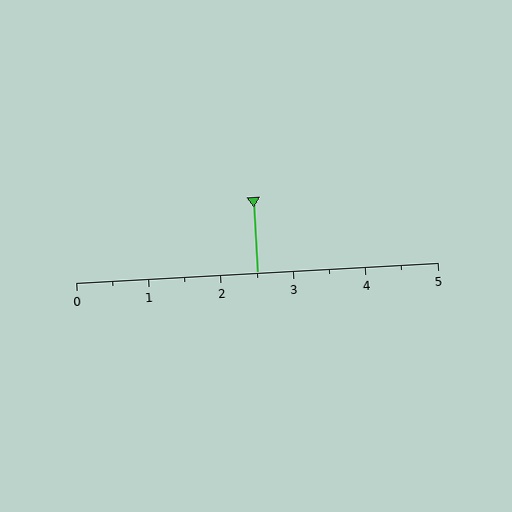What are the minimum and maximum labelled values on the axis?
The axis runs from 0 to 5.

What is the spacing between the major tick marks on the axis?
The major ticks are spaced 1 apart.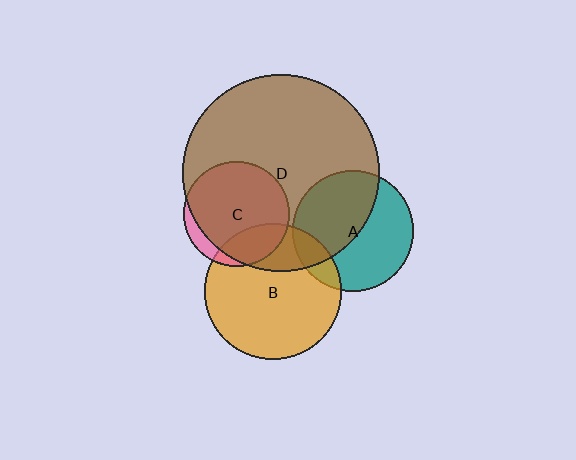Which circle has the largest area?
Circle D (brown).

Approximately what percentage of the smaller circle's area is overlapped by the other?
Approximately 90%.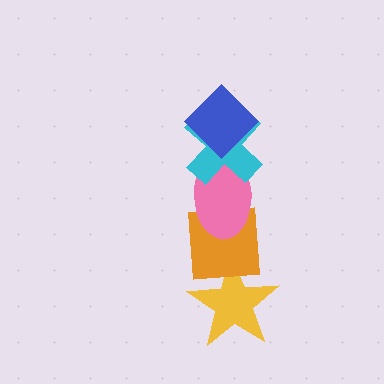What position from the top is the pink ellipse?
The pink ellipse is 3rd from the top.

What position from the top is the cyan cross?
The cyan cross is 2nd from the top.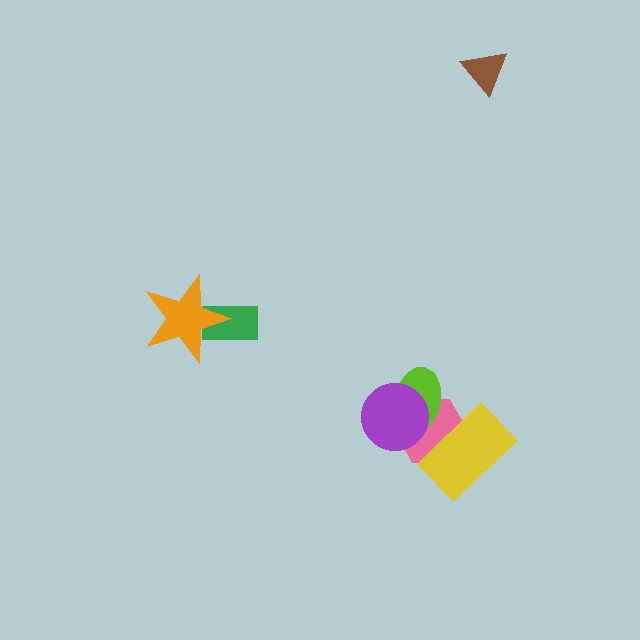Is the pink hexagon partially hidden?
Yes, it is partially covered by another shape.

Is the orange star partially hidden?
No, no other shape covers it.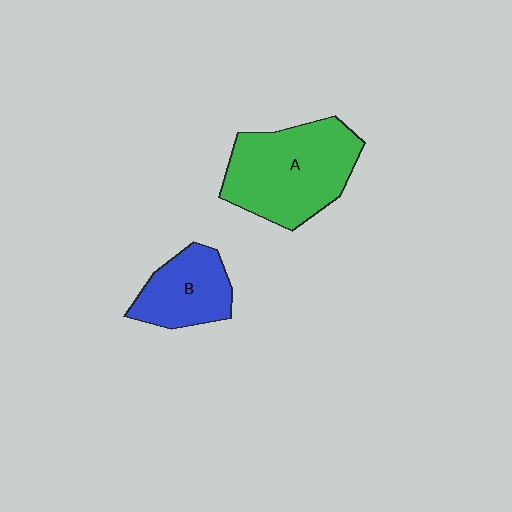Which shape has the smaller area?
Shape B (blue).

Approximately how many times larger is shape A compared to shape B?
Approximately 1.8 times.